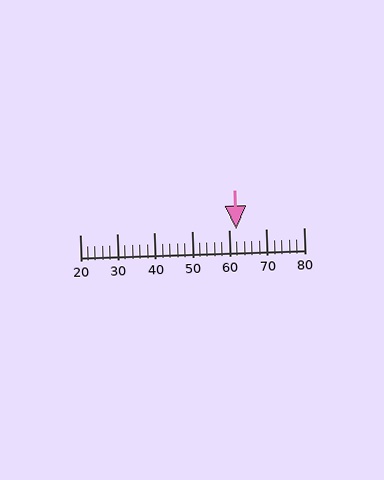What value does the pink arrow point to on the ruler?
The pink arrow points to approximately 62.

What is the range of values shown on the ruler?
The ruler shows values from 20 to 80.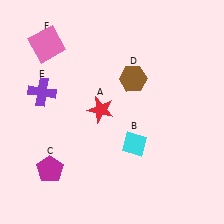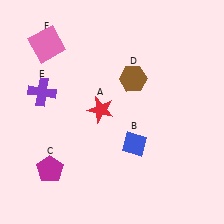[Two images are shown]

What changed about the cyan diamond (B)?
In Image 1, B is cyan. In Image 2, it changed to blue.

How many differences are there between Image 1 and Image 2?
There is 1 difference between the two images.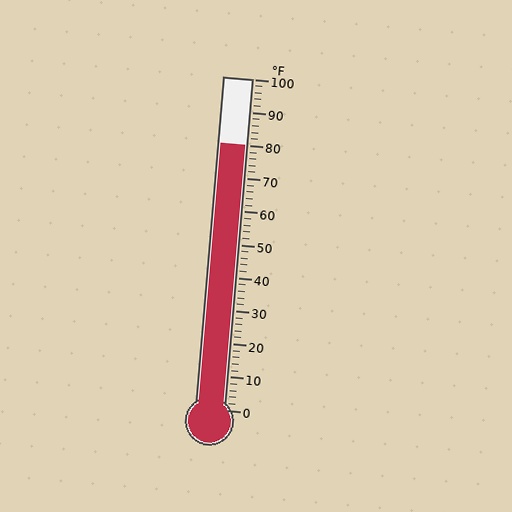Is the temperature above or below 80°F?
The temperature is at 80°F.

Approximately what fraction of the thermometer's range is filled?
The thermometer is filled to approximately 80% of its range.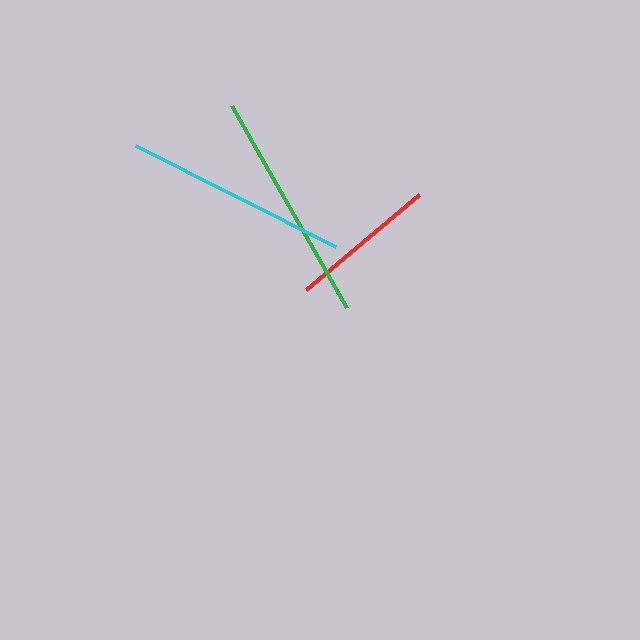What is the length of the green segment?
The green segment is approximately 233 pixels long.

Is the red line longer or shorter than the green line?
The green line is longer than the red line.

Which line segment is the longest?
The green line is the longest at approximately 233 pixels.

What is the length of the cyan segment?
The cyan segment is approximately 224 pixels long.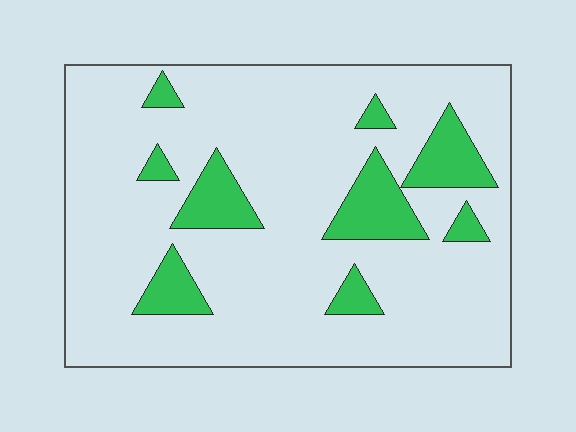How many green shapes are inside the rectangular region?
9.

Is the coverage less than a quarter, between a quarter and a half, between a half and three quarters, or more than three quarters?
Less than a quarter.